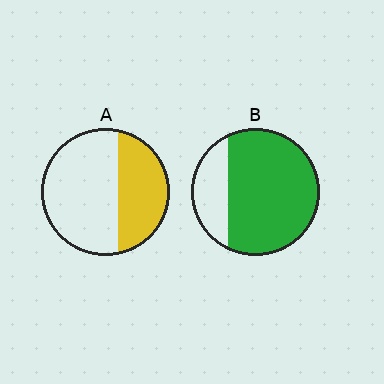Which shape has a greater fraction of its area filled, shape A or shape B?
Shape B.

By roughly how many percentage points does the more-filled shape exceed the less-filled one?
By roughly 40 percentage points (B over A).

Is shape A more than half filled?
No.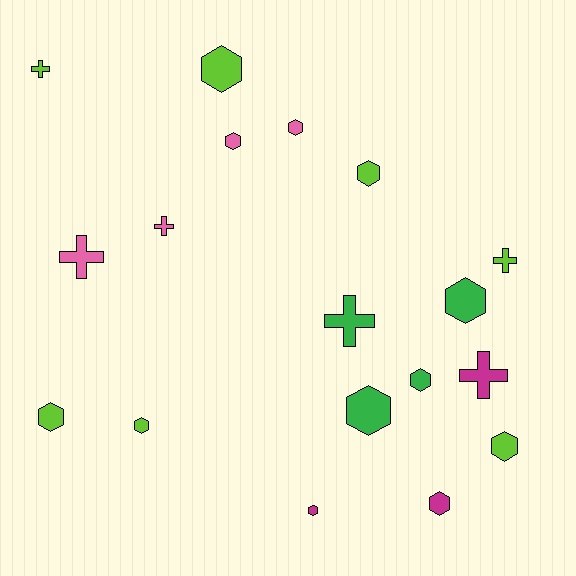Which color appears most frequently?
Lime, with 7 objects.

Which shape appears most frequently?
Hexagon, with 12 objects.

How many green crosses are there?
There is 1 green cross.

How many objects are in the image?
There are 18 objects.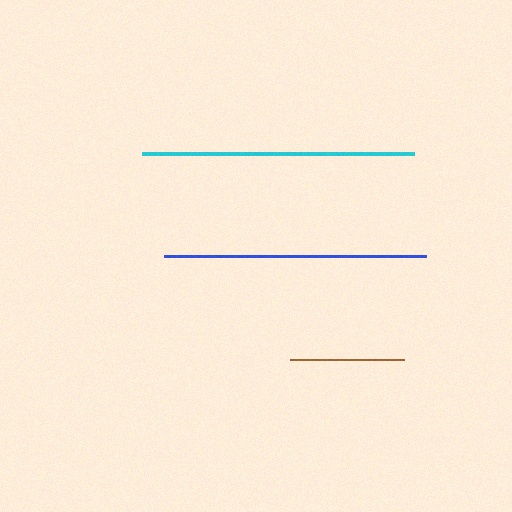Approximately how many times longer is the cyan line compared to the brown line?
The cyan line is approximately 2.4 times the length of the brown line.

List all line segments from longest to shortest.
From longest to shortest: cyan, blue, brown.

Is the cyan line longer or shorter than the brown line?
The cyan line is longer than the brown line.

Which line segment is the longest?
The cyan line is the longest at approximately 272 pixels.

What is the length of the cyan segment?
The cyan segment is approximately 272 pixels long.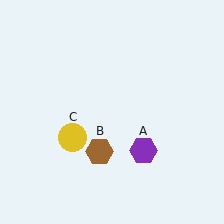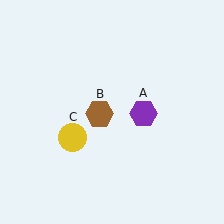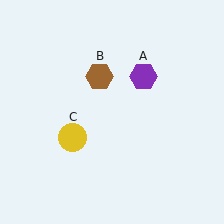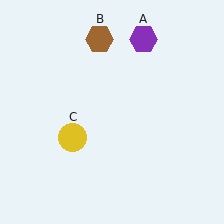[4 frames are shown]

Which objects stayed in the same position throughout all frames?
Yellow circle (object C) remained stationary.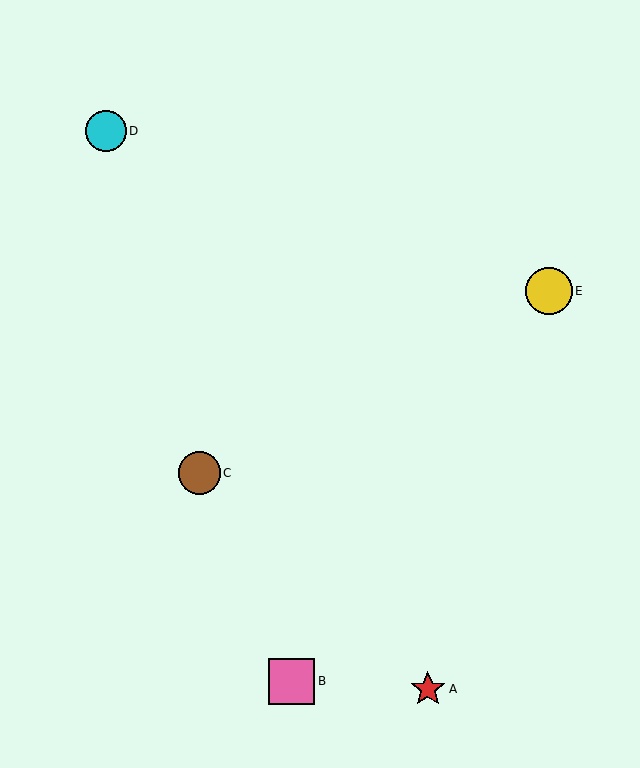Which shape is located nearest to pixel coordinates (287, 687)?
The pink square (labeled B) at (292, 681) is nearest to that location.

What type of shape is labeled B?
Shape B is a pink square.